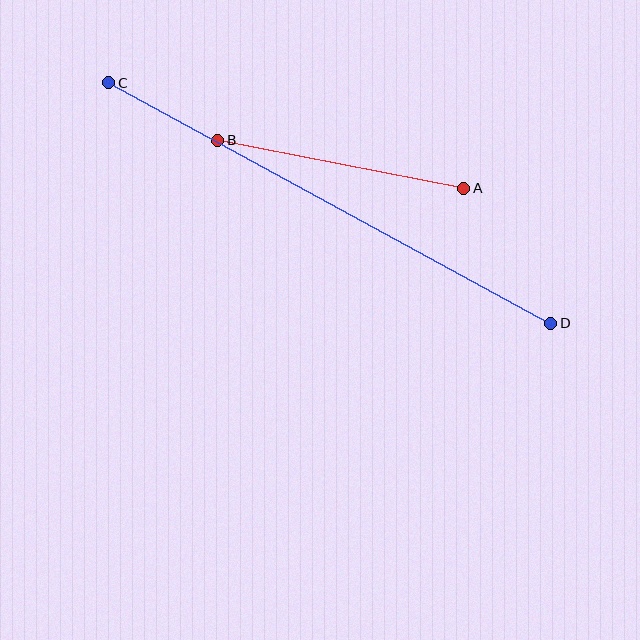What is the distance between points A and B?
The distance is approximately 250 pixels.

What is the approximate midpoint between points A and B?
The midpoint is at approximately (341, 164) pixels.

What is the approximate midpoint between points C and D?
The midpoint is at approximately (330, 203) pixels.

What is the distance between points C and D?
The distance is approximately 503 pixels.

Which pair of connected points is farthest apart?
Points C and D are farthest apart.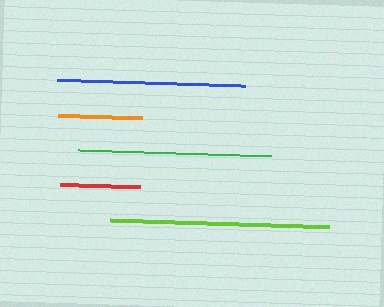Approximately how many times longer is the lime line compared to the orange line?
The lime line is approximately 2.6 times the length of the orange line.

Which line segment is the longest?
The lime line is the longest at approximately 219 pixels.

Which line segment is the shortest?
The red line is the shortest at approximately 80 pixels.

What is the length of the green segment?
The green segment is approximately 193 pixels long.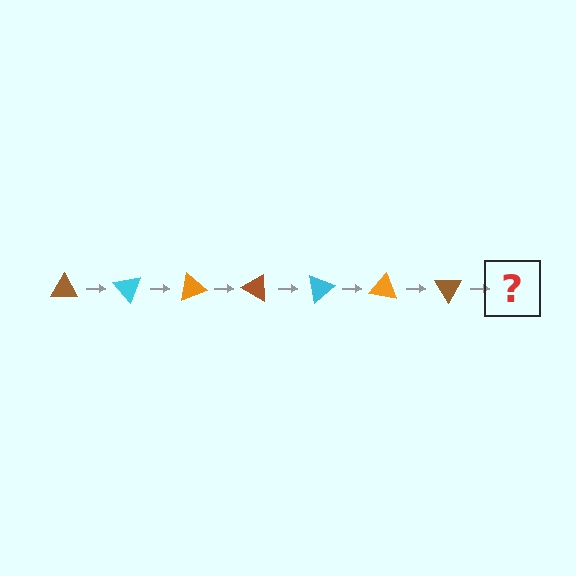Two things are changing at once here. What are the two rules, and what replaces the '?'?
The two rules are that it rotates 50 degrees each step and the color cycles through brown, cyan, and orange. The '?' should be a cyan triangle, rotated 350 degrees from the start.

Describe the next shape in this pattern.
It should be a cyan triangle, rotated 350 degrees from the start.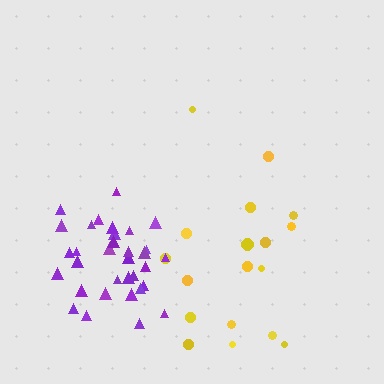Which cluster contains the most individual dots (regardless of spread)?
Purple (33).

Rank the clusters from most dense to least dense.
purple, yellow.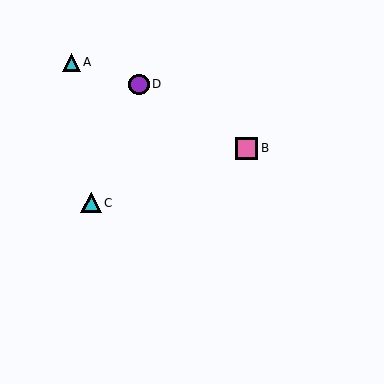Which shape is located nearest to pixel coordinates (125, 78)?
The purple circle (labeled D) at (139, 84) is nearest to that location.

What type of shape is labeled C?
Shape C is a cyan triangle.